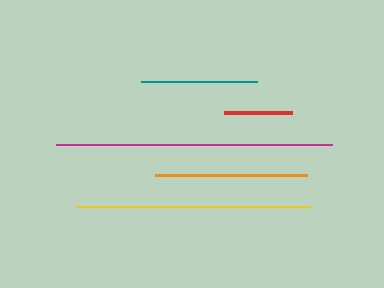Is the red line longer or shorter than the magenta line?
The magenta line is longer than the red line.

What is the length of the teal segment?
The teal segment is approximately 116 pixels long.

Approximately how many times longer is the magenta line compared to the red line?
The magenta line is approximately 4.1 times the length of the red line.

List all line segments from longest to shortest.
From longest to shortest: magenta, yellow, orange, teal, red.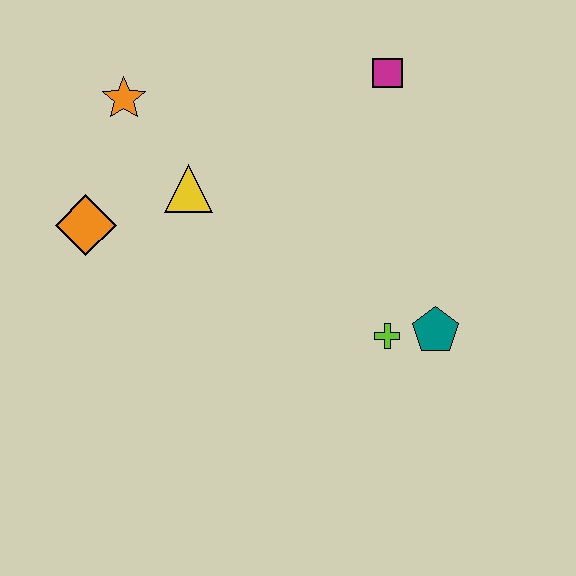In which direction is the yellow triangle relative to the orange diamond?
The yellow triangle is to the right of the orange diamond.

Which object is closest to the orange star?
The yellow triangle is closest to the orange star.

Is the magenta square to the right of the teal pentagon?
No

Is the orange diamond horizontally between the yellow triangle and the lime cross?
No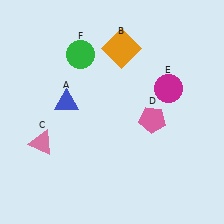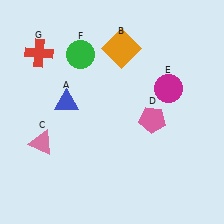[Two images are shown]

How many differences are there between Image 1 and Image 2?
There is 1 difference between the two images.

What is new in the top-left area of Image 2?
A red cross (G) was added in the top-left area of Image 2.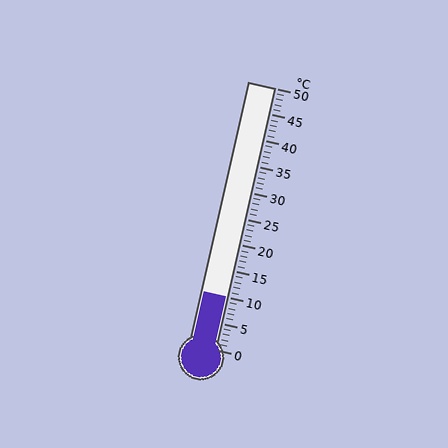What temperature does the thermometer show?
The thermometer shows approximately 10°C.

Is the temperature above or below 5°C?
The temperature is above 5°C.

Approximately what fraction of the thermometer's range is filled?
The thermometer is filled to approximately 20% of its range.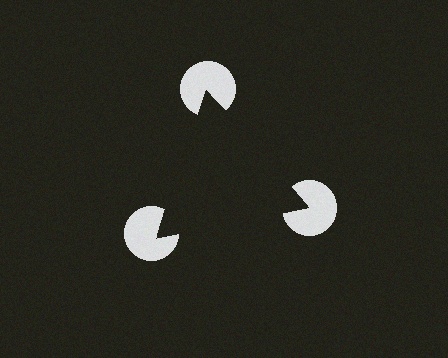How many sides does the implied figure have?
3 sides.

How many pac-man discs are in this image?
There are 3 — one at each vertex of the illusory triangle.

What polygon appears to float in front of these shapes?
An illusory triangle — its edges are inferred from the aligned wedge cuts in the pac-man discs, not physically drawn.